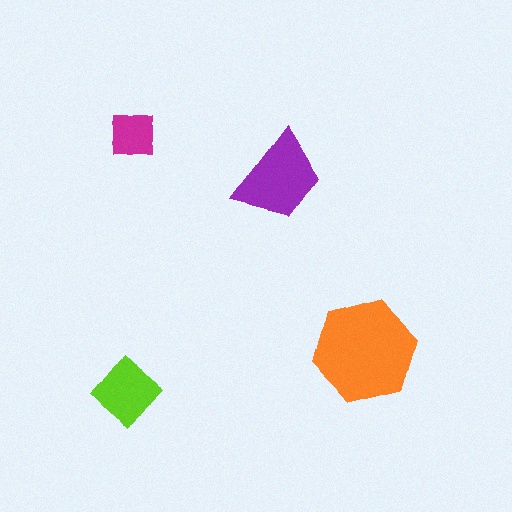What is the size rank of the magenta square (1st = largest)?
4th.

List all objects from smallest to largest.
The magenta square, the lime diamond, the purple trapezoid, the orange hexagon.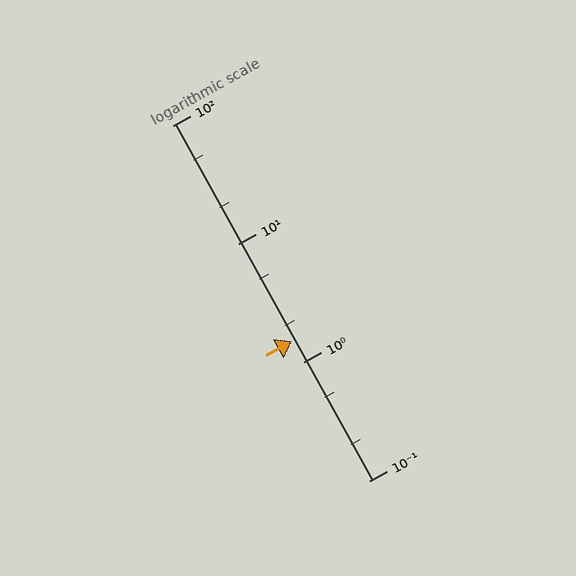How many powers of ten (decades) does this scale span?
The scale spans 3 decades, from 0.1 to 100.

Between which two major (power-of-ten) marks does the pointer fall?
The pointer is between 1 and 10.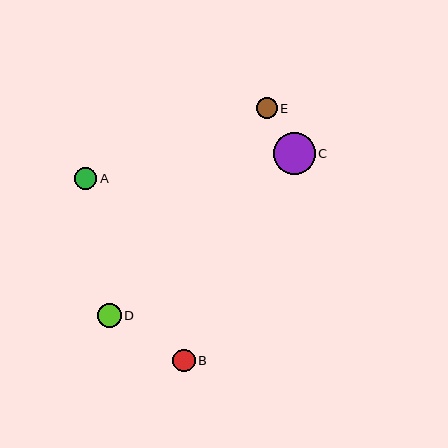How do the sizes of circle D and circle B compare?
Circle D and circle B are approximately the same size.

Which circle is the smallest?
Circle E is the smallest with a size of approximately 21 pixels.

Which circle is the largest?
Circle C is the largest with a size of approximately 42 pixels.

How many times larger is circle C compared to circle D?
Circle C is approximately 1.8 times the size of circle D.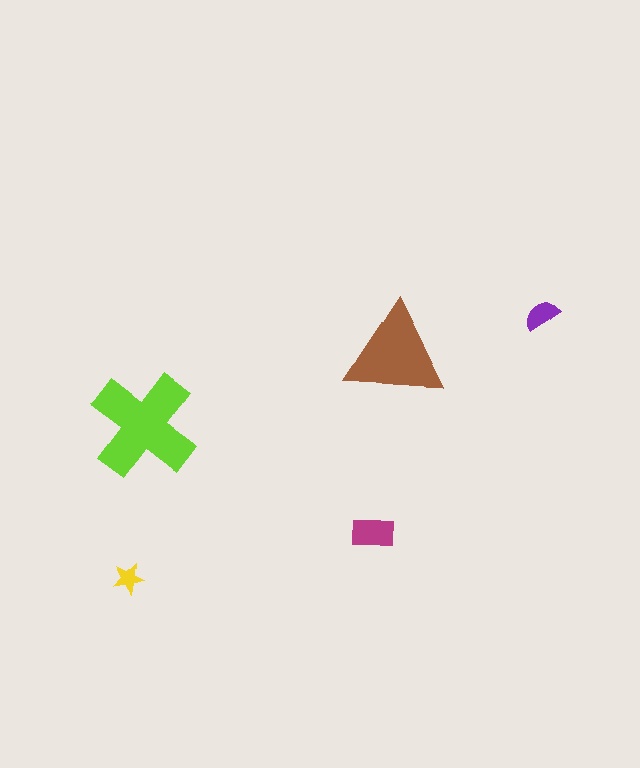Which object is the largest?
The lime cross.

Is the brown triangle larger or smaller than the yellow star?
Larger.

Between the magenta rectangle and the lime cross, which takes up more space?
The lime cross.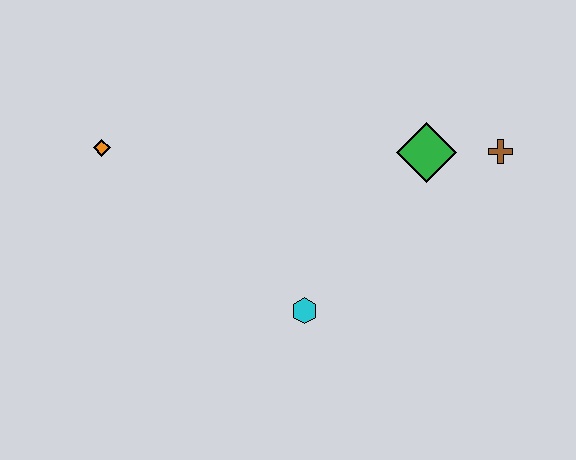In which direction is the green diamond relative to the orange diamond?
The green diamond is to the right of the orange diamond.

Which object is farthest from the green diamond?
The orange diamond is farthest from the green diamond.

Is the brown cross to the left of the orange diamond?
No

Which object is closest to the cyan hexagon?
The green diamond is closest to the cyan hexagon.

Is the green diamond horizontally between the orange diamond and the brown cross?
Yes